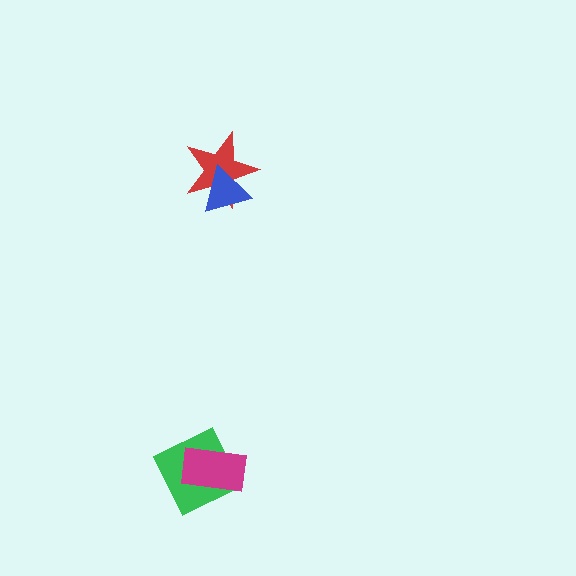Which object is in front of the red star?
The blue triangle is in front of the red star.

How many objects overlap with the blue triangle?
1 object overlaps with the blue triangle.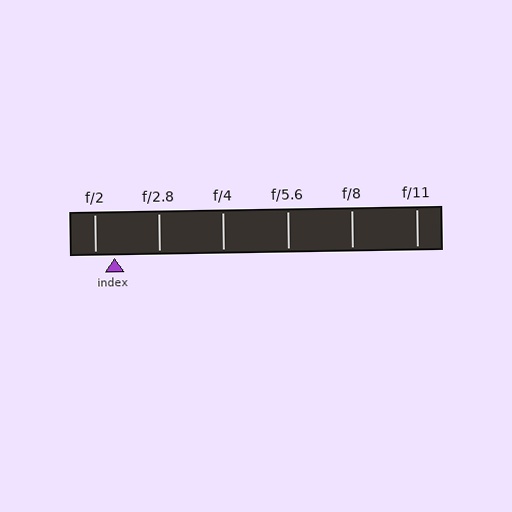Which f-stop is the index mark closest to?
The index mark is closest to f/2.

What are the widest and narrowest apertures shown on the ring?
The widest aperture shown is f/2 and the narrowest is f/11.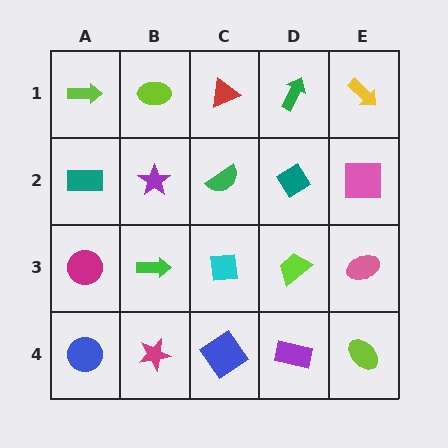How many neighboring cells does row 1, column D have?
3.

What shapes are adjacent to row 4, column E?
A pink ellipse (row 3, column E), a purple rectangle (row 4, column D).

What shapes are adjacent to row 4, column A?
A magenta circle (row 3, column A), a magenta star (row 4, column B).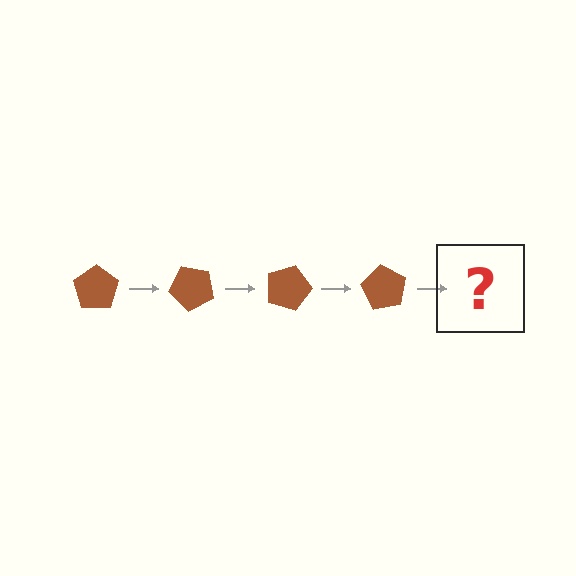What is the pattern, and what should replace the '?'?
The pattern is that the pentagon rotates 45 degrees each step. The '?' should be a brown pentagon rotated 180 degrees.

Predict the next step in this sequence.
The next step is a brown pentagon rotated 180 degrees.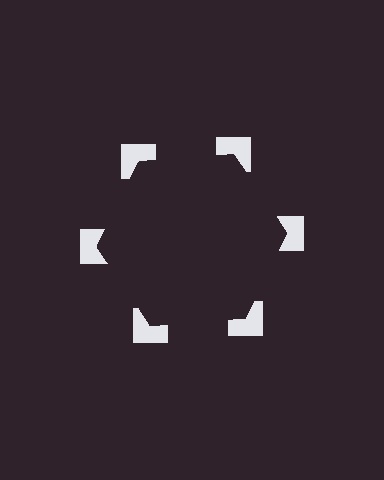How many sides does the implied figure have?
6 sides.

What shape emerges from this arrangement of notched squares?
An illusory hexagon — its edges are inferred from the aligned wedge cuts in the notched squares, not physically drawn.